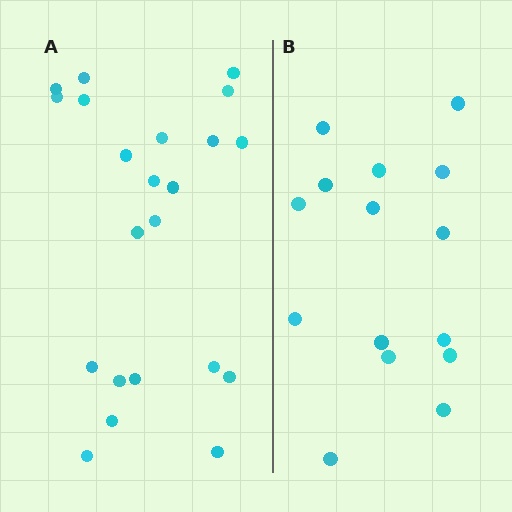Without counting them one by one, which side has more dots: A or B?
Region A (the left region) has more dots.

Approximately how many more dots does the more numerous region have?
Region A has roughly 8 or so more dots than region B.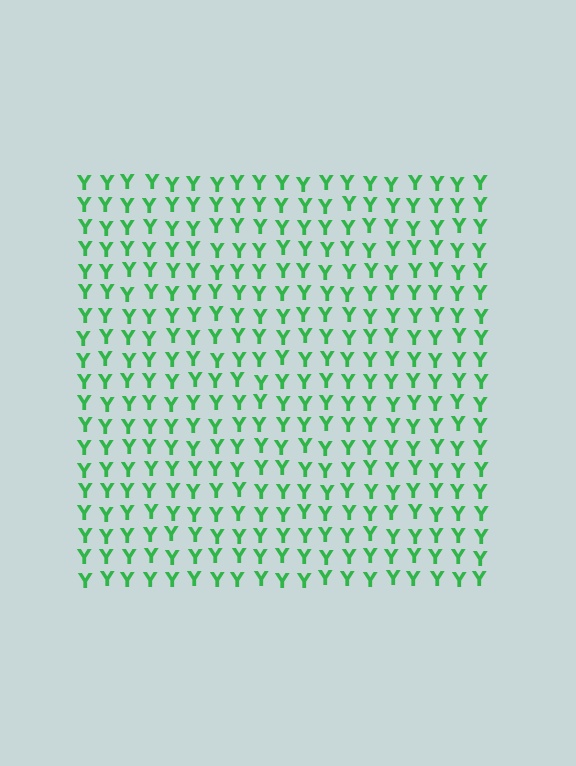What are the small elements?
The small elements are letter Y's.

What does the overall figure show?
The overall figure shows a square.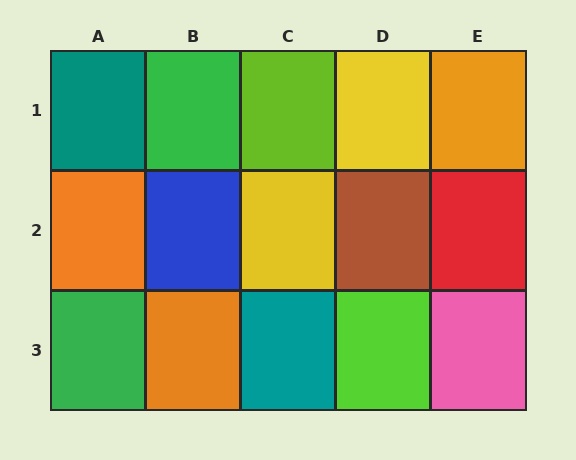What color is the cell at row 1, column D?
Yellow.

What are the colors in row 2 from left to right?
Orange, blue, yellow, brown, red.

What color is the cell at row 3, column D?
Lime.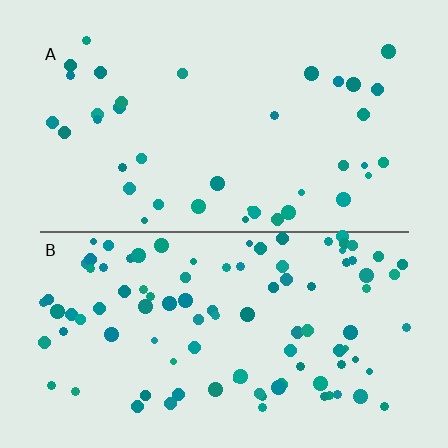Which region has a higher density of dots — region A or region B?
B (the bottom).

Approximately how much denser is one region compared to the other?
Approximately 2.6× — region B over region A.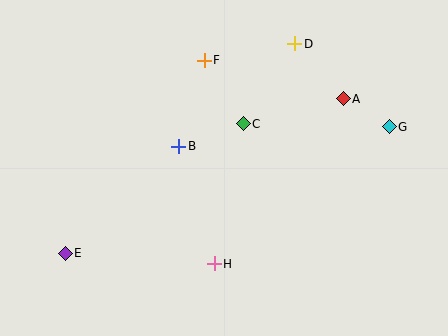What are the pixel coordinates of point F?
Point F is at (204, 60).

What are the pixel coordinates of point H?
Point H is at (214, 264).